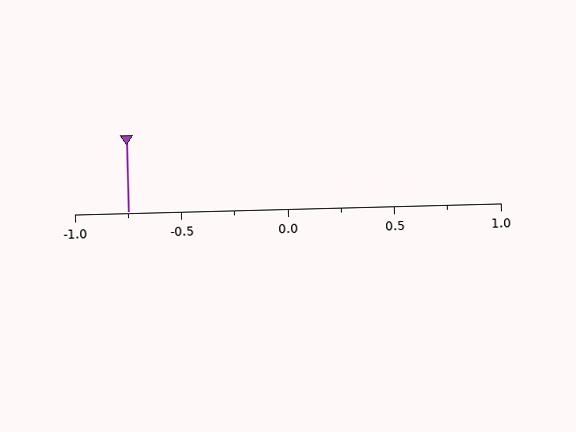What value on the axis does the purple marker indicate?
The marker indicates approximately -0.75.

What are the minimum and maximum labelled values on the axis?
The axis runs from -1.0 to 1.0.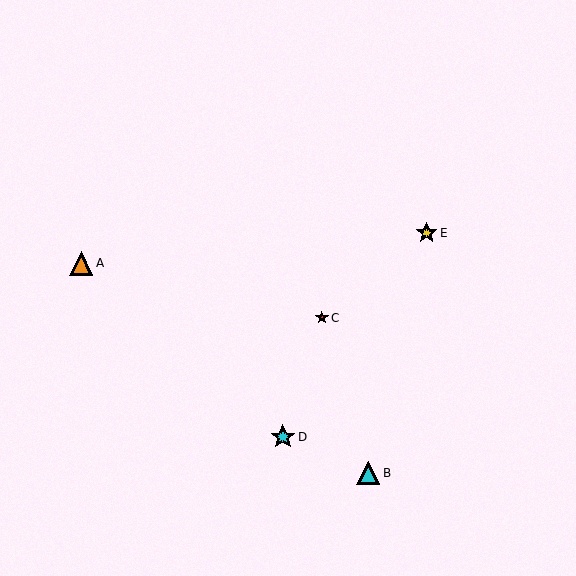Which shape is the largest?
The cyan star (labeled D) is the largest.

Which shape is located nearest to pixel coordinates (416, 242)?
The yellow star (labeled E) at (427, 233) is nearest to that location.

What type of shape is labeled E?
Shape E is a yellow star.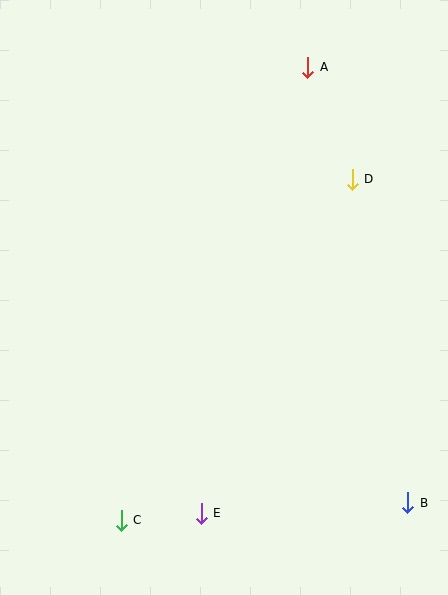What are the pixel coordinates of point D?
Point D is at (352, 179).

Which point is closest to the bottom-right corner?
Point B is closest to the bottom-right corner.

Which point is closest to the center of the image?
Point D at (352, 179) is closest to the center.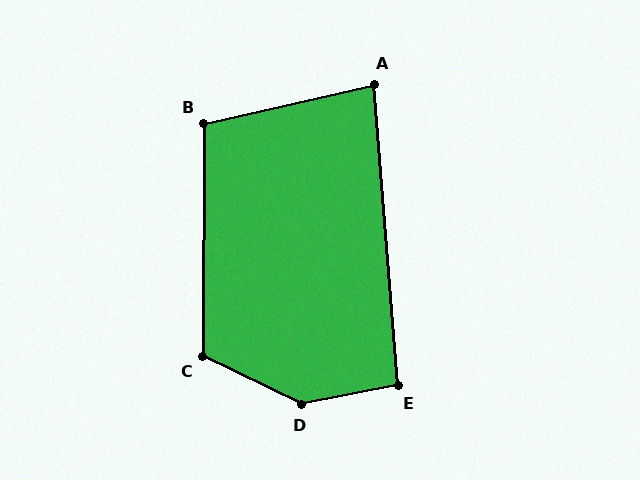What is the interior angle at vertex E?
Approximately 97 degrees (obtuse).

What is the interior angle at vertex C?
Approximately 116 degrees (obtuse).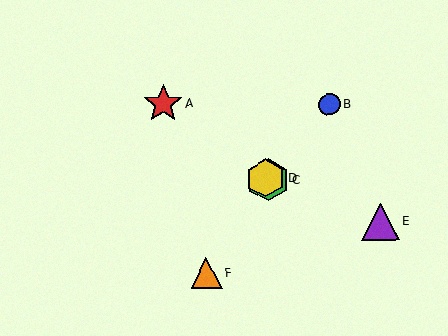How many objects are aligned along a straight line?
3 objects (A, C, D) are aligned along a straight line.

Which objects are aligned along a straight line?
Objects A, C, D are aligned along a straight line.